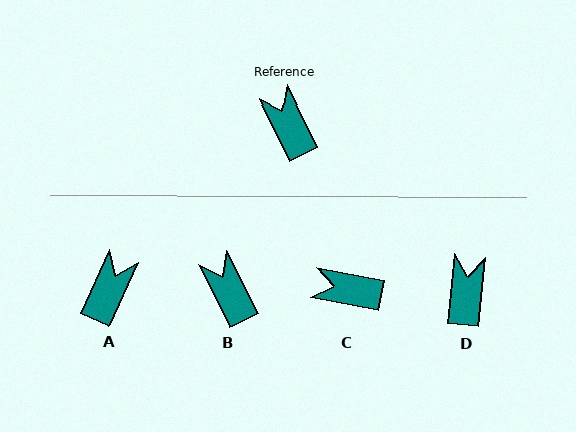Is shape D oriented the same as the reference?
No, it is off by about 33 degrees.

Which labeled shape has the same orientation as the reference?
B.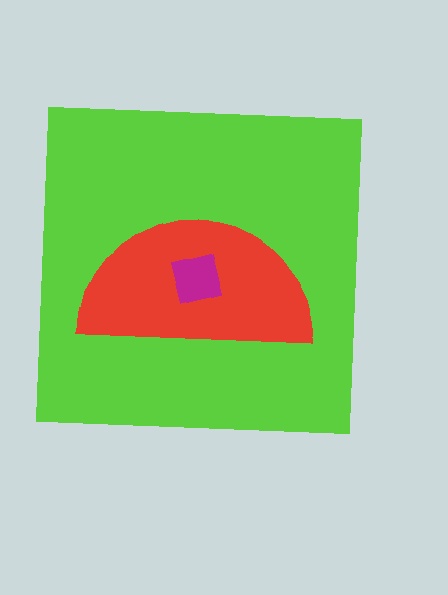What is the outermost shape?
The lime square.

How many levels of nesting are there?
3.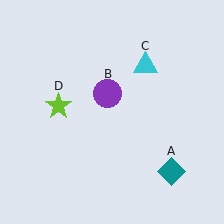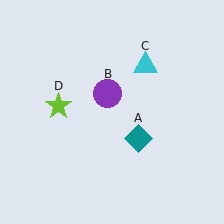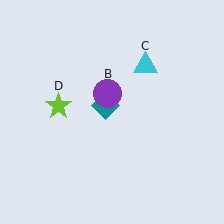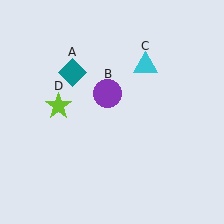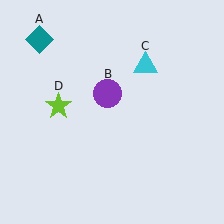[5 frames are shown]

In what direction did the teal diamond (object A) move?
The teal diamond (object A) moved up and to the left.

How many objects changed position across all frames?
1 object changed position: teal diamond (object A).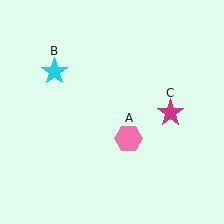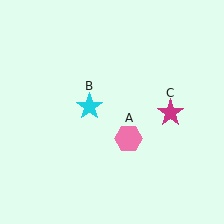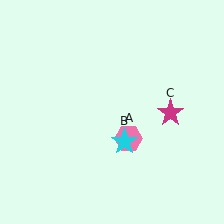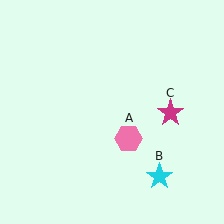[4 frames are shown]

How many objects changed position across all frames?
1 object changed position: cyan star (object B).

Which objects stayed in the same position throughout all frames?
Pink hexagon (object A) and magenta star (object C) remained stationary.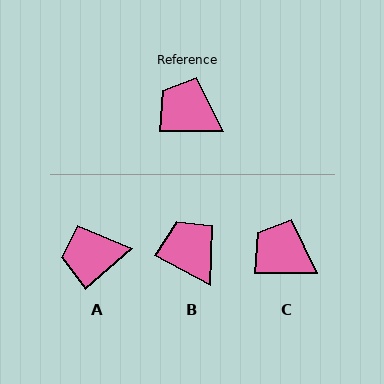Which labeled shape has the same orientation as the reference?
C.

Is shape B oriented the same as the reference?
No, it is off by about 28 degrees.